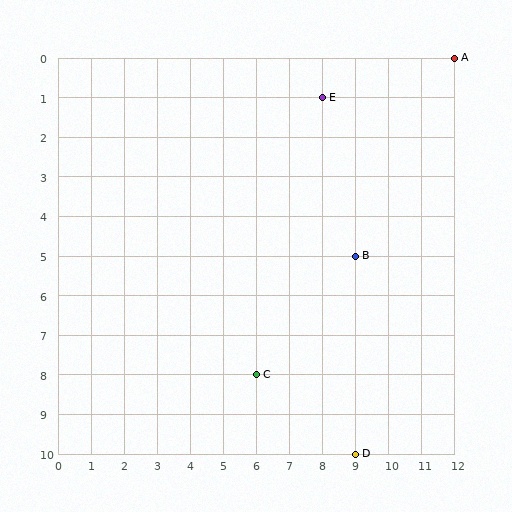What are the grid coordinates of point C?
Point C is at grid coordinates (6, 8).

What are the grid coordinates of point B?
Point B is at grid coordinates (9, 5).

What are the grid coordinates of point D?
Point D is at grid coordinates (9, 10).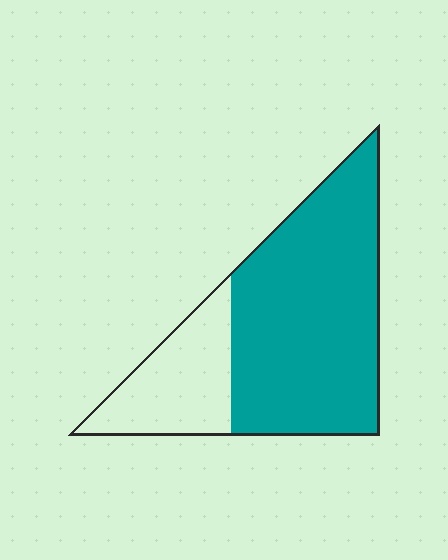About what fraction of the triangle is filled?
About three quarters (3/4).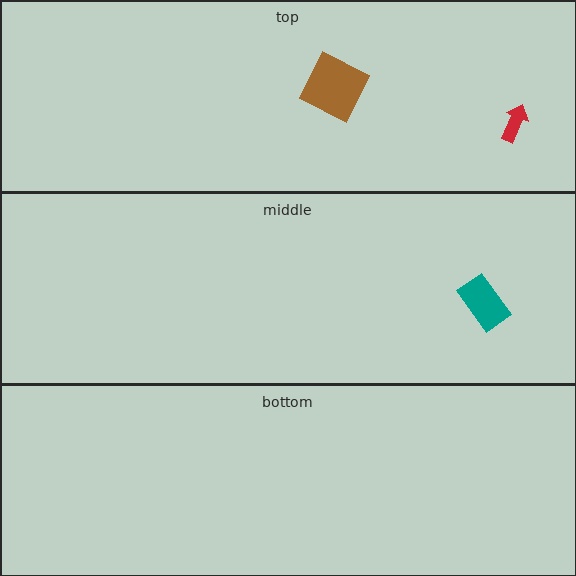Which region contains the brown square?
The top region.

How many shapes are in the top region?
2.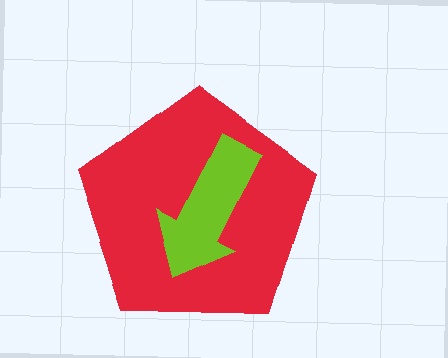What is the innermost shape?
The lime arrow.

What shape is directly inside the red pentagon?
The lime arrow.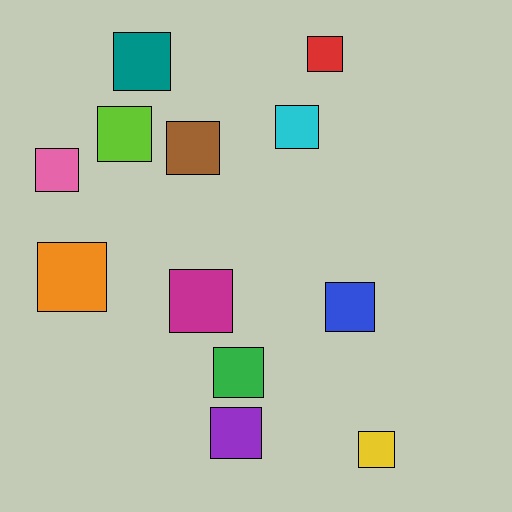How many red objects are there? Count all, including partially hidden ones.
There is 1 red object.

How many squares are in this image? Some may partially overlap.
There are 12 squares.